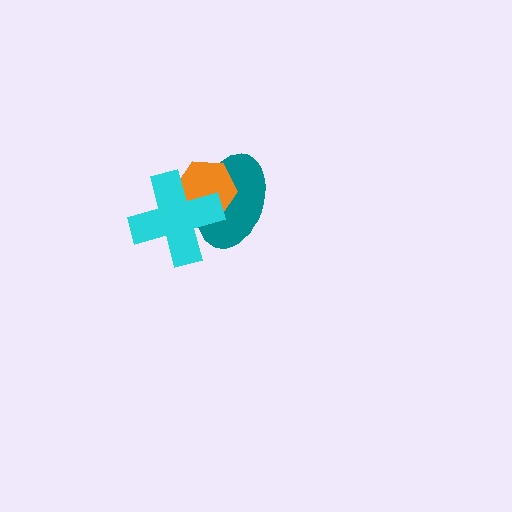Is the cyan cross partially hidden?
No, no other shape covers it.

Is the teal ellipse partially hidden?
Yes, it is partially covered by another shape.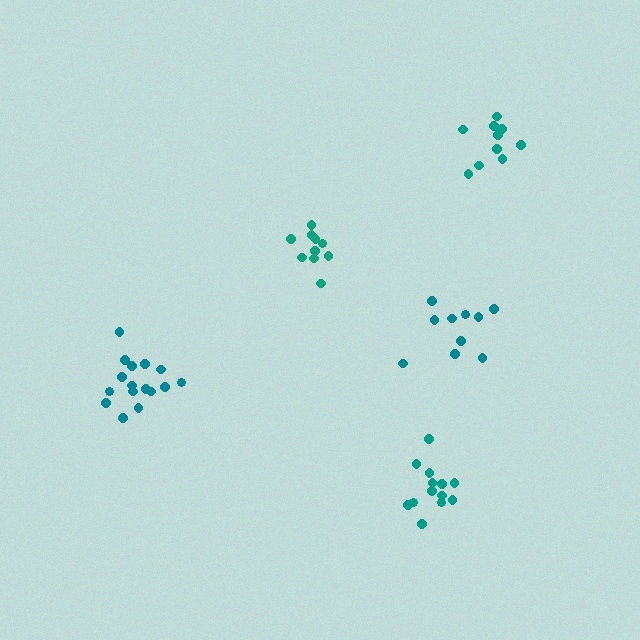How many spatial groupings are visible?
There are 5 spatial groupings.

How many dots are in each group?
Group 1: 10 dots, Group 2: 13 dots, Group 3: 16 dots, Group 4: 10 dots, Group 5: 10 dots (59 total).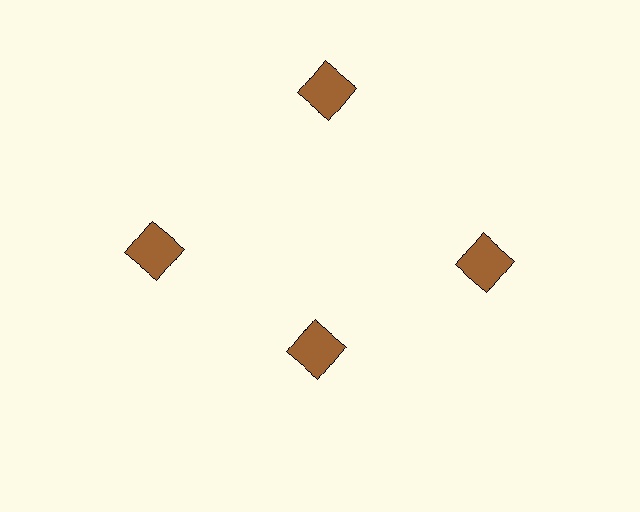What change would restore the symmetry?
The symmetry would be restored by moving it outward, back onto the ring so that all 4 squares sit at equal angles and equal distance from the center.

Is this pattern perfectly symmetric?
No. The 4 brown squares are arranged in a ring, but one element near the 6 o'clock position is pulled inward toward the center, breaking the 4-fold rotational symmetry.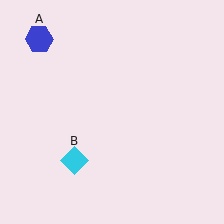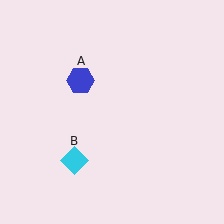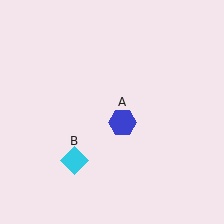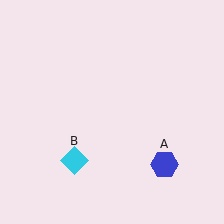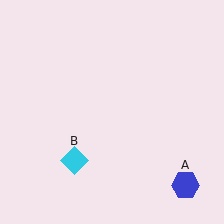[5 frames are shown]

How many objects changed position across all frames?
1 object changed position: blue hexagon (object A).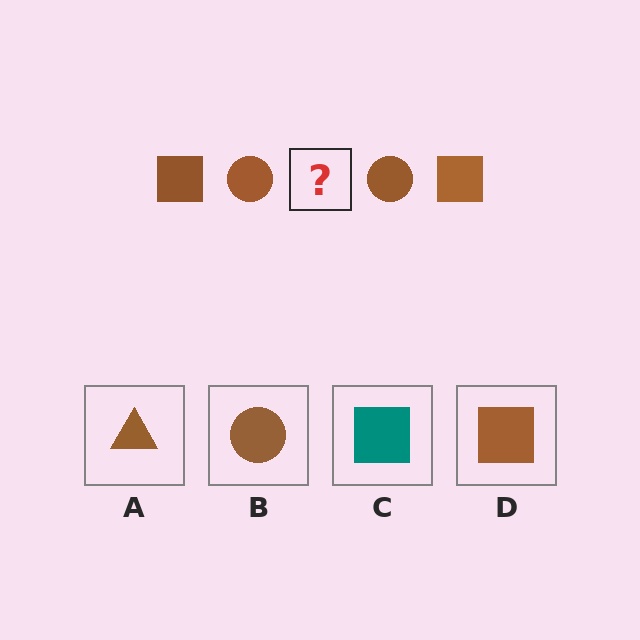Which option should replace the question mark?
Option D.